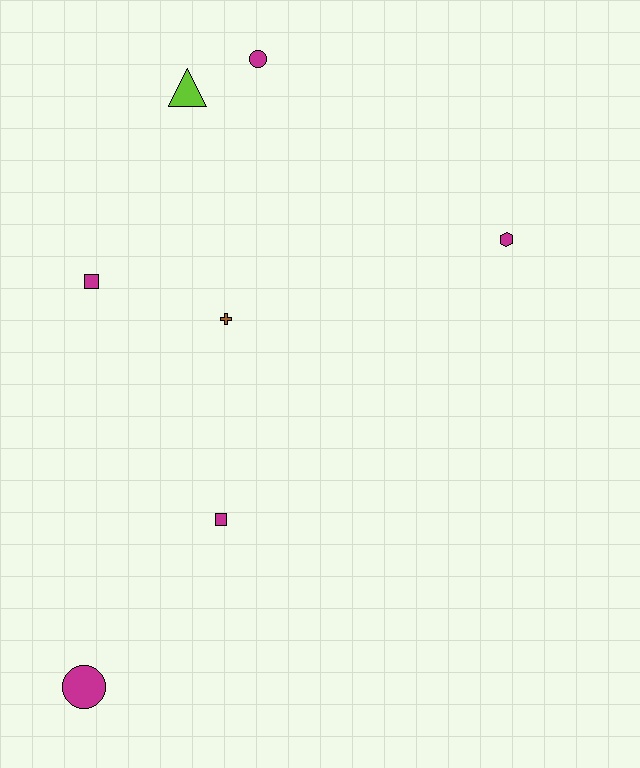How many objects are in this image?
There are 7 objects.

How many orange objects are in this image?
There are no orange objects.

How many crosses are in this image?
There is 1 cross.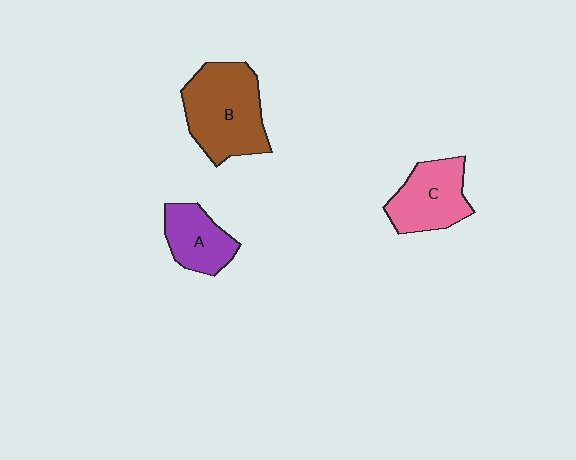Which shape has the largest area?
Shape B (brown).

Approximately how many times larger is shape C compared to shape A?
Approximately 1.3 times.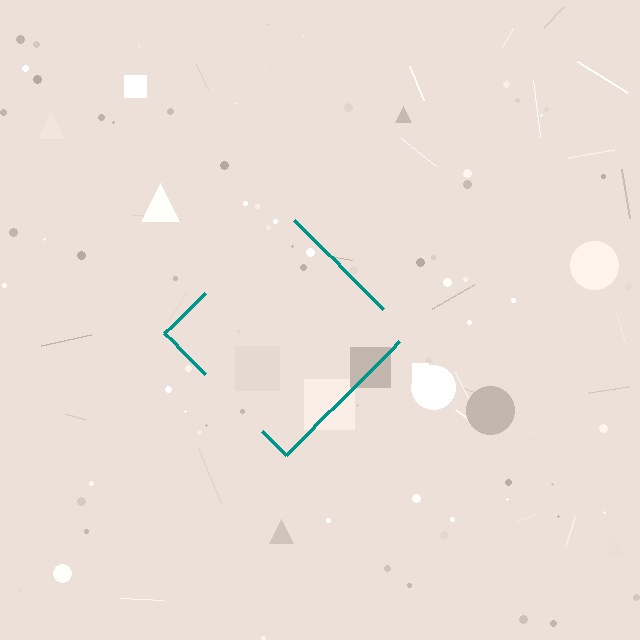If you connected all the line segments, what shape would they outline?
They would outline a diamond.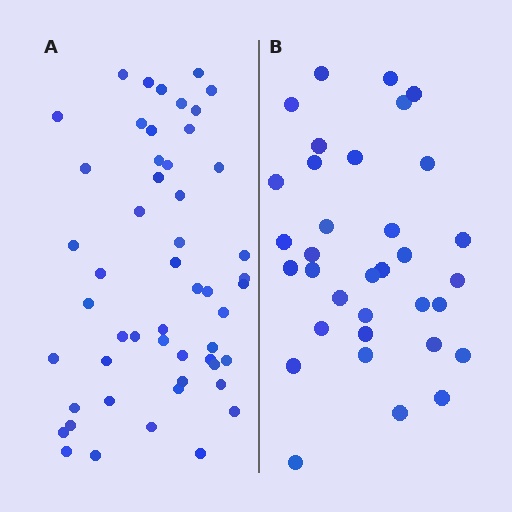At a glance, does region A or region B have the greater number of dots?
Region A (the left region) has more dots.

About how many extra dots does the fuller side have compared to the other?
Region A has approximately 20 more dots than region B.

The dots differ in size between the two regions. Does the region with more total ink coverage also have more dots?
No. Region B has more total ink coverage because its dots are larger, but region A actually contains more individual dots. Total area can be misleading — the number of items is what matters here.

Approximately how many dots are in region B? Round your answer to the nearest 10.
About 30 dots. (The exact count is 34, which rounds to 30.)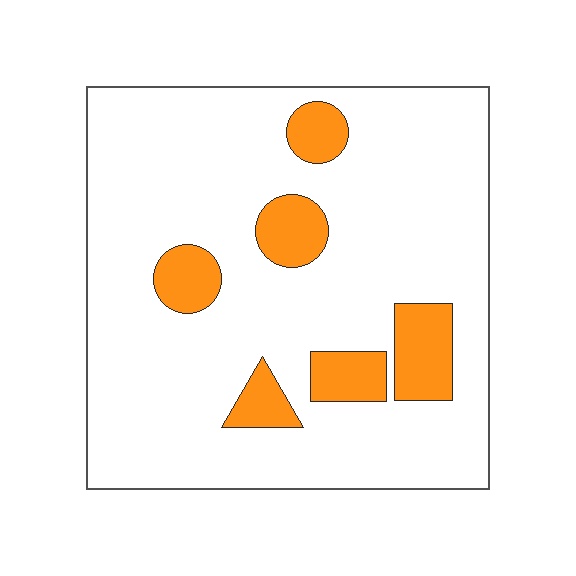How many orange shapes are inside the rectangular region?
6.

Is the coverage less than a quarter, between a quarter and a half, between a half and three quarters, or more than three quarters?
Less than a quarter.